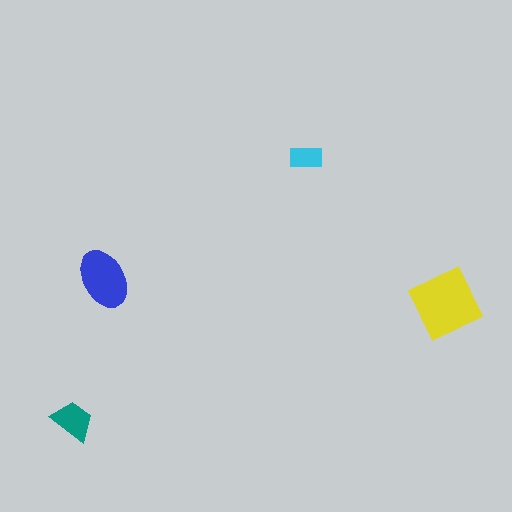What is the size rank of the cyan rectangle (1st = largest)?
4th.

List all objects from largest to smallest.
The yellow square, the blue ellipse, the teal trapezoid, the cyan rectangle.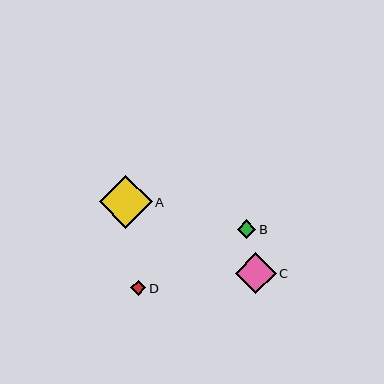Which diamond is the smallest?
Diamond D is the smallest with a size of approximately 15 pixels.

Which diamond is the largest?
Diamond A is the largest with a size of approximately 53 pixels.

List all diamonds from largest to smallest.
From largest to smallest: A, C, B, D.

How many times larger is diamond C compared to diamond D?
Diamond C is approximately 2.7 times the size of diamond D.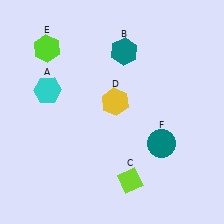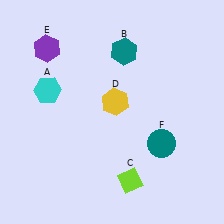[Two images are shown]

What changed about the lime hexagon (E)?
In Image 1, E is lime. In Image 2, it changed to purple.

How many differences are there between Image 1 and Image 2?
There is 1 difference between the two images.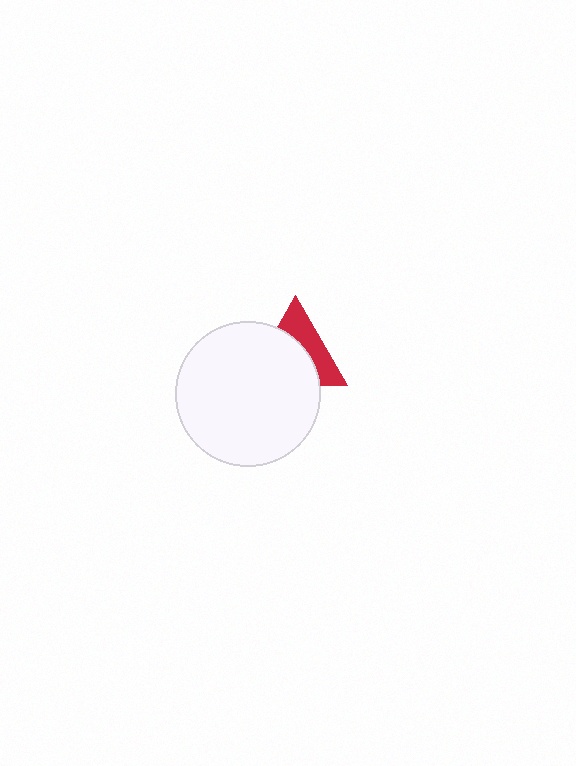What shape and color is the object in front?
The object in front is a white circle.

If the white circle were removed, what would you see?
You would see the complete red triangle.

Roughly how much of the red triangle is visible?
A small part of it is visible (roughly 43%).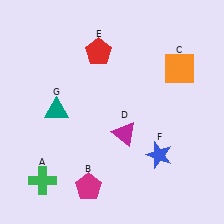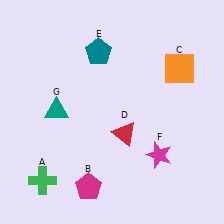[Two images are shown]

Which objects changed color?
D changed from magenta to red. E changed from red to teal. F changed from blue to magenta.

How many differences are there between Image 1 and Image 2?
There are 3 differences between the two images.